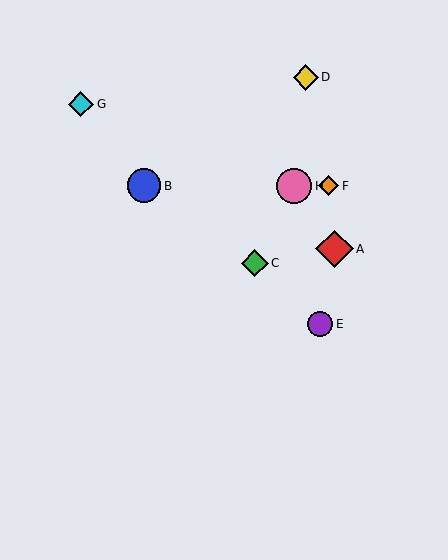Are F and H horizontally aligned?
Yes, both are at y≈186.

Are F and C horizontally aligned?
No, F is at y≈186 and C is at y≈263.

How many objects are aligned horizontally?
3 objects (B, F, H) are aligned horizontally.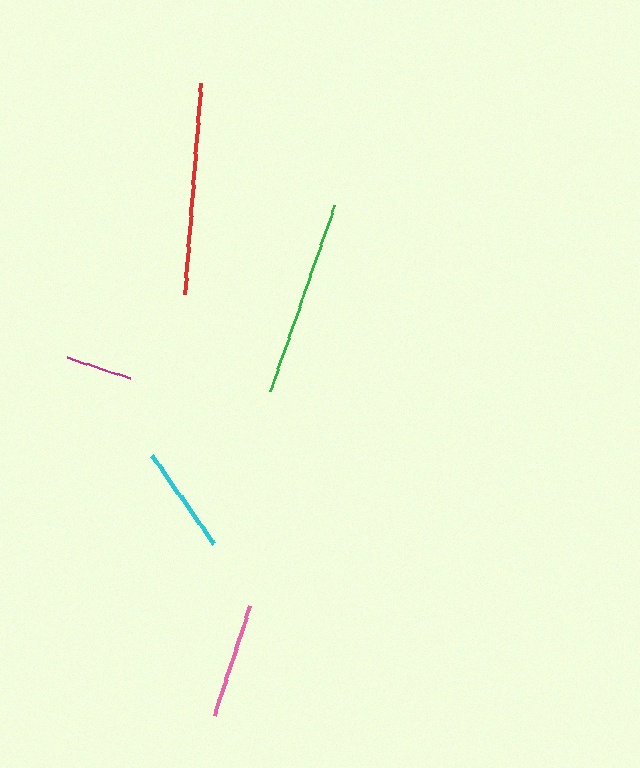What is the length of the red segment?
The red segment is approximately 212 pixels long.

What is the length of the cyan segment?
The cyan segment is approximately 107 pixels long.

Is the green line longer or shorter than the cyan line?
The green line is longer than the cyan line.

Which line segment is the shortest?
The magenta line is the shortest at approximately 66 pixels.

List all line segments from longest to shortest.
From longest to shortest: red, green, pink, cyan, magenta.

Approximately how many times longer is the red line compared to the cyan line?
The red line is approximately 2.0 times the length of the cyan line.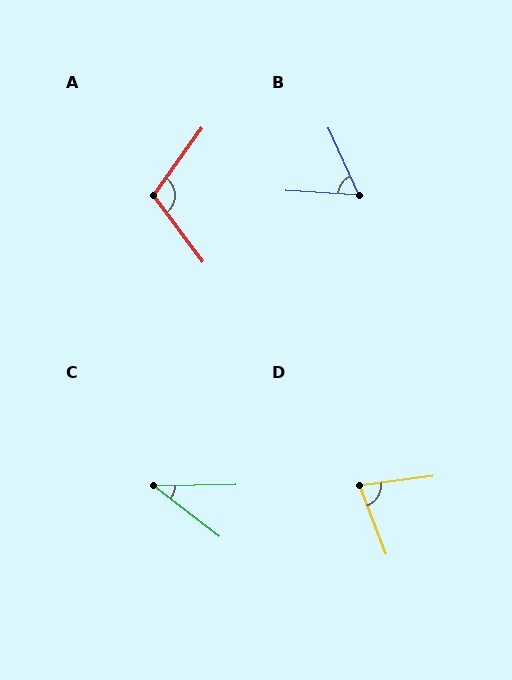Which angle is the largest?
A, at approximately 107 degrees.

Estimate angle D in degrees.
Approximately 77 degrees.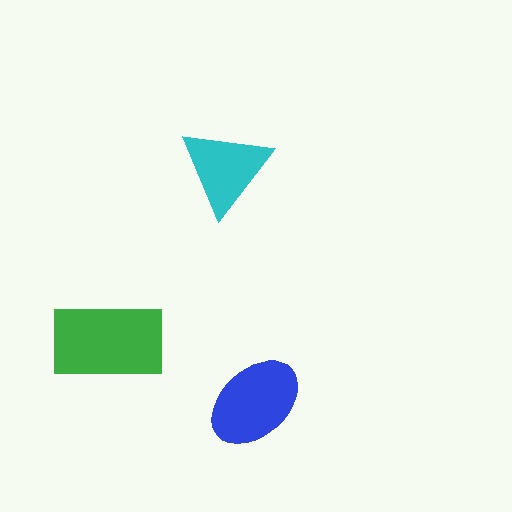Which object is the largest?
The green rectangle.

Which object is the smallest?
The cyan triangle.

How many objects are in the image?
There are 3 objects in the image.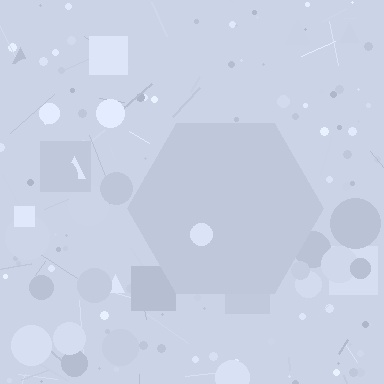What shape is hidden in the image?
A hexagon is hidden in the image.